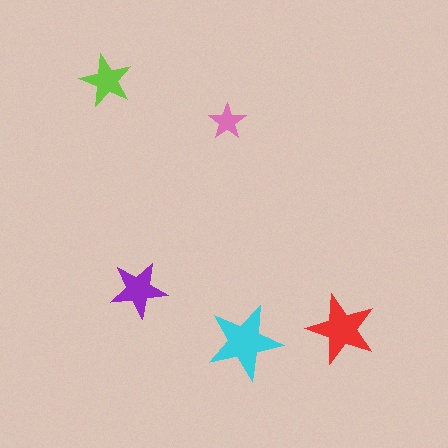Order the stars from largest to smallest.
the cyan one, the red one, the purple one, the lime one, the pink one.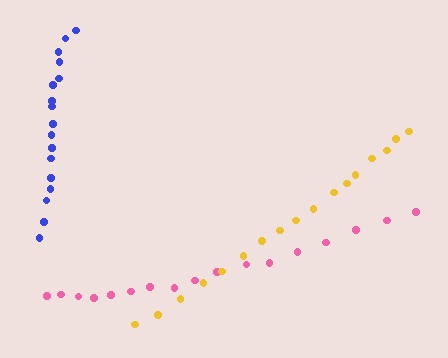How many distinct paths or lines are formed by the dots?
There are 3 distinct paths.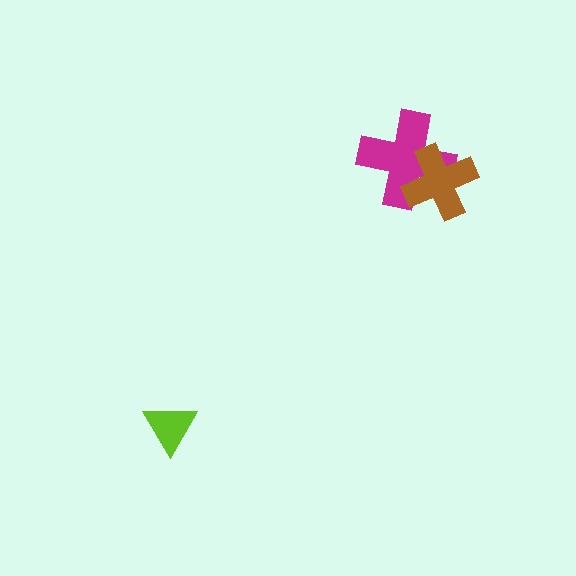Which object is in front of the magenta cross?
The brown cross is in front of the magenta cross.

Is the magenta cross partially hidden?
Yes, it is partially covered by another shape.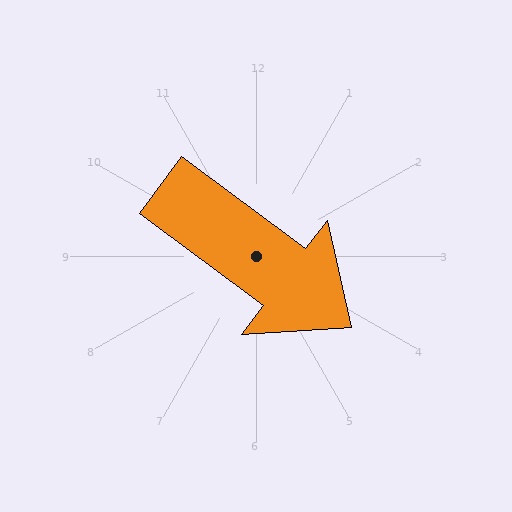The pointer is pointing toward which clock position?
Roughly 4 o'clock.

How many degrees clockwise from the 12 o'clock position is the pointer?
Approximately 127 degrees.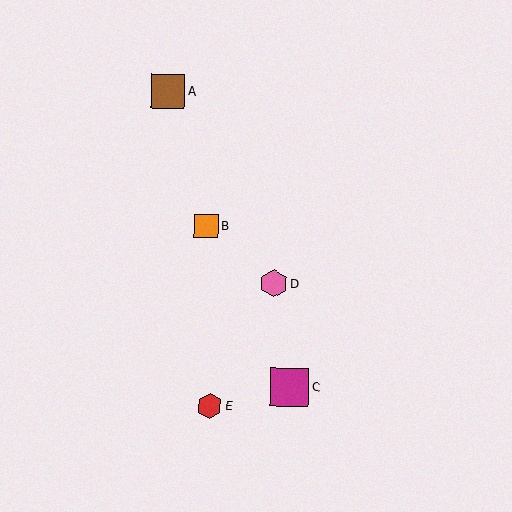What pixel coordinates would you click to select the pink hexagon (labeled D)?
Click at (274, 284) to select the pink hexagon D.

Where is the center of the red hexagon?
The center of the red hexagon is at (210, 406).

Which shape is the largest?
The magenta square (labeled C) is the largest.